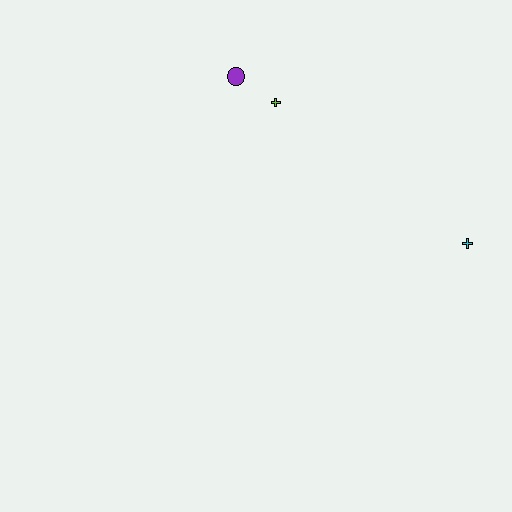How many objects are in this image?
There are 3 objects.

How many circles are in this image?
There is 1 circle.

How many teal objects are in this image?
There are no teal objects.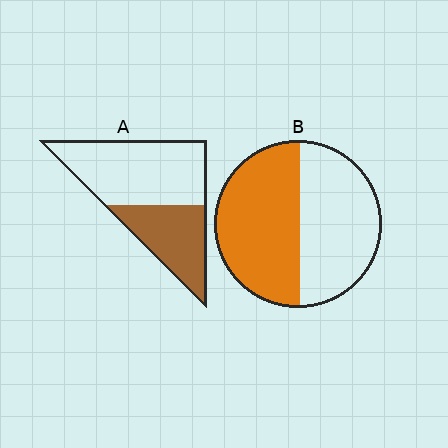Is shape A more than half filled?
No.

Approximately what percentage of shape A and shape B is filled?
A is approximately 40% and B is approximately 50%.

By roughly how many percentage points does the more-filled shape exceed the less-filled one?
By roughly 15 percentage points (B over A).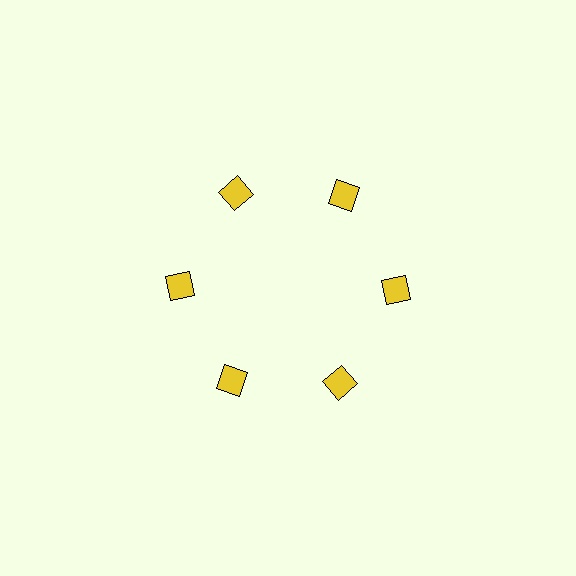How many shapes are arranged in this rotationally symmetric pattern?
There are 6 shapes, arranged in 6 groups of 1.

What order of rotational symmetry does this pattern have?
This pattern has 6-fold rotational symmetry.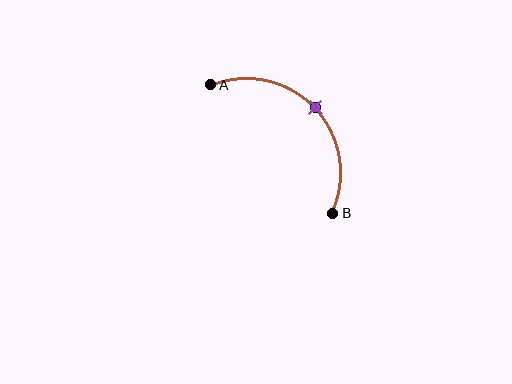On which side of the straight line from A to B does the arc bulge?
The arc bulges above and to the right of the straight line connecting A and B.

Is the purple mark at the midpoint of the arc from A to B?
Yes. The purple mark lies on the arc at equal arc-length from both A and B — it is the arc midpoint.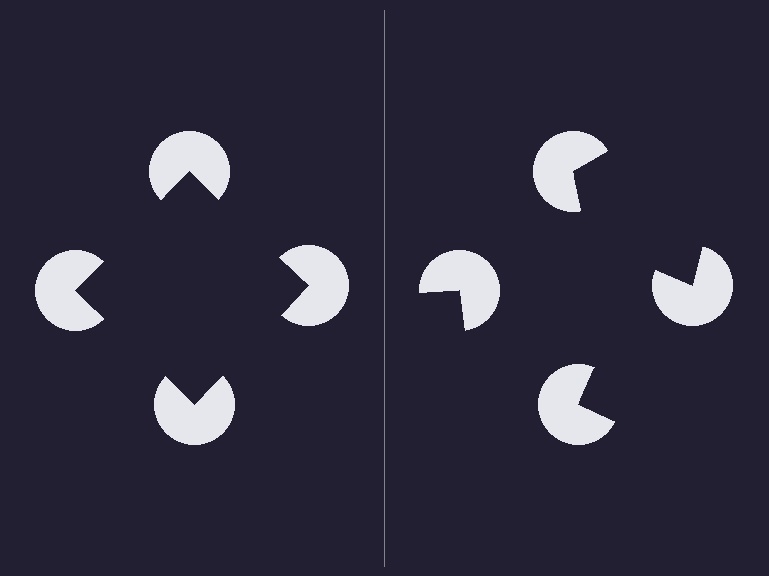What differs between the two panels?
The pac-man discs are positioned identically on both sides; only the wedge orientations differ. On the left they align to a square; on the right they are misaligned.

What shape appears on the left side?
An illusory square.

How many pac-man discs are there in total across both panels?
8 — 4 on each side.